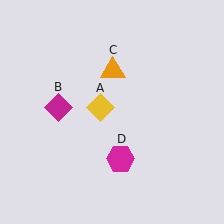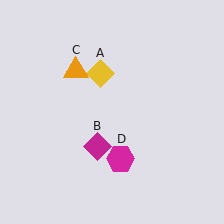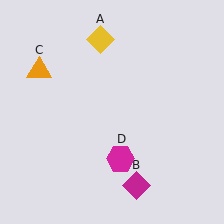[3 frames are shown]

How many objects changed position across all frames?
3 objects changed position: yellow diamond (object A), magenta diamond (object B), orange triangle (object C).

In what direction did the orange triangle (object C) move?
The orange triangle (object C) moved left.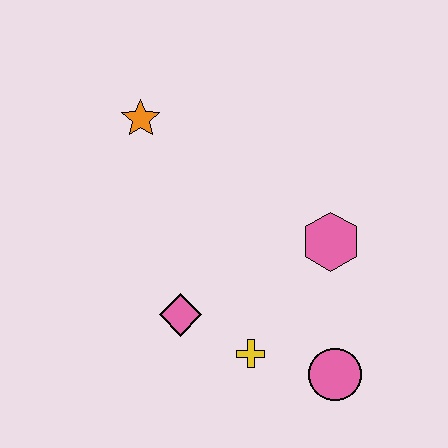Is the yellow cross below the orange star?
Yes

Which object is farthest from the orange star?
The pink circle is farthest from the orange star.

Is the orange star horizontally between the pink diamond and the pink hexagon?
No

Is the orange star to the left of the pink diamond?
Yes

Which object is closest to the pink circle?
The yellow cross is closest to the pink circle.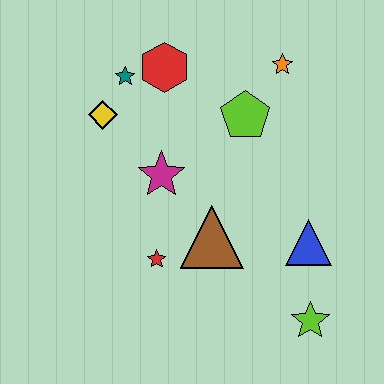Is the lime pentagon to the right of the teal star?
Yes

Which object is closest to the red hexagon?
The teal star is closest to the red hexagon.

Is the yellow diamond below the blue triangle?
No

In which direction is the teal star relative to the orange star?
The teal star is to the left of the orange star.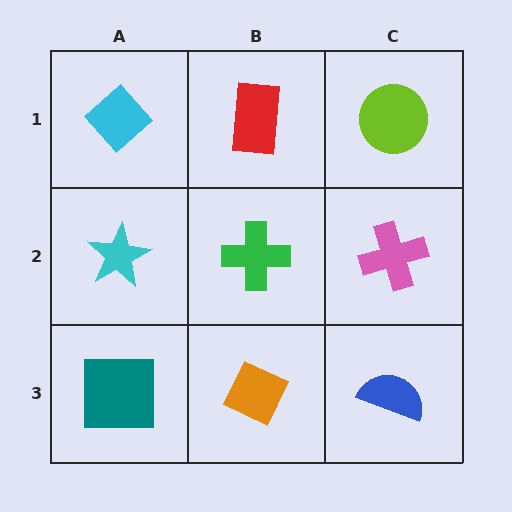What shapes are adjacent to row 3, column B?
A green cross (row 2, column B), a teal square (row 3, column A), a blue semicircle (row 3, column C).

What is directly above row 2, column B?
A red rectangle.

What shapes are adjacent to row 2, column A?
A cyan diamond (row 1, column A), a teal square (row 3, column A), a green cross (row 2, column B).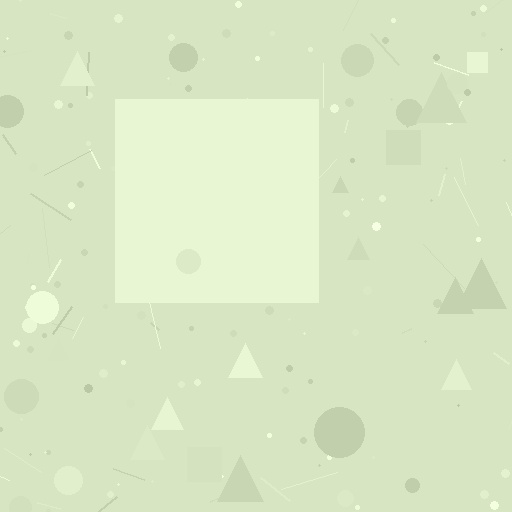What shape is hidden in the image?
A square is hidden in the image.